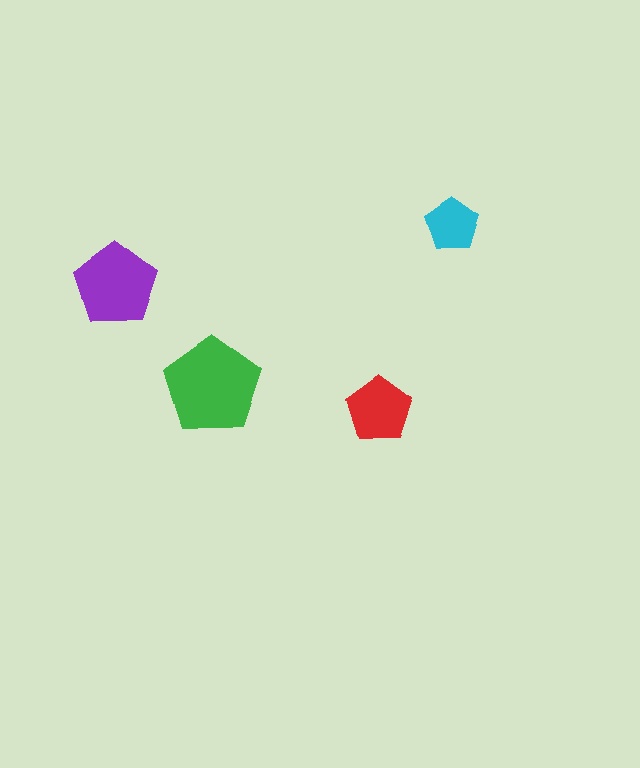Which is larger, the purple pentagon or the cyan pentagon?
The purple one.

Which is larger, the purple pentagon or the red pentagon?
The purple one.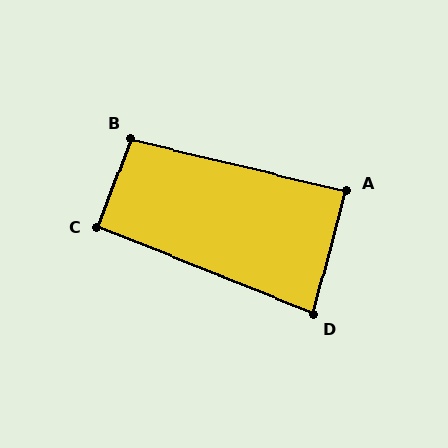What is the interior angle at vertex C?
Approximately 92 degrees (approximately right).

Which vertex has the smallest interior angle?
D, at approximately 83 degrees.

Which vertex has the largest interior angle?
B, at approximately 97 degrees.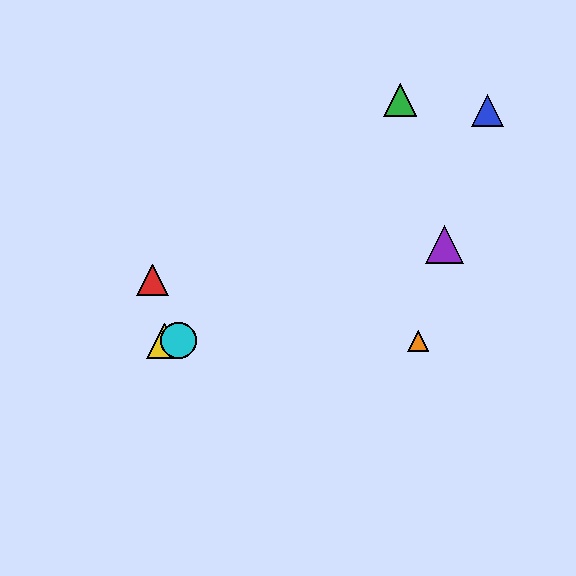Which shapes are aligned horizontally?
The yellow triangle, the orange triangle, the cyan circle are aligned horizontally.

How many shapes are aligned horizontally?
3 shapes (the yellow triangle, the orange triangle, the cyan circle) are aligned horizontally.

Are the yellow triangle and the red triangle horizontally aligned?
No, the yellow triangle is at y≈341 and the red triangle is at y≈280.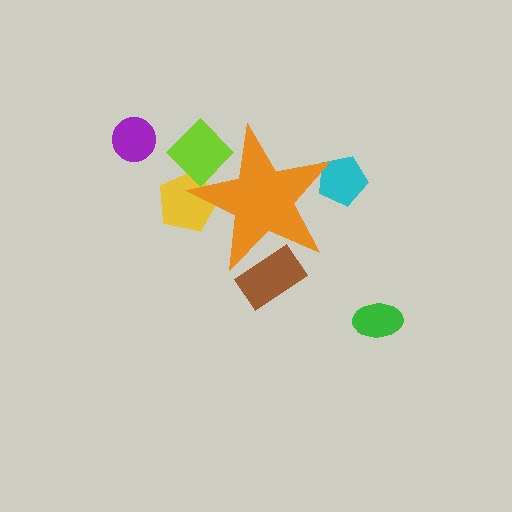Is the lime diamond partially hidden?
Yes, the lime diamond is partially hidden behind the orange star.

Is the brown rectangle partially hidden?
Yes, the brown rectangle is partially hidden behind the orange star.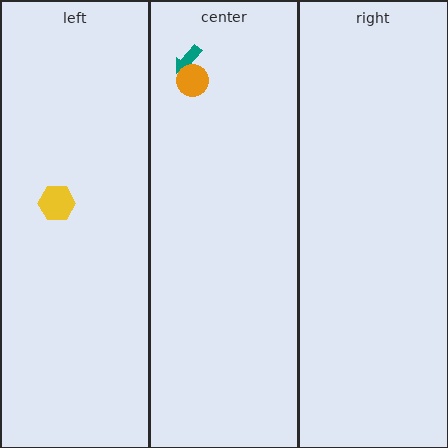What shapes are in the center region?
The teal arrow, the orange circle.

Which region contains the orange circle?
The center region.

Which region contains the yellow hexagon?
The left region.